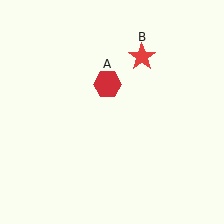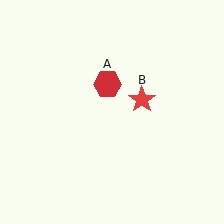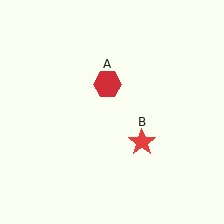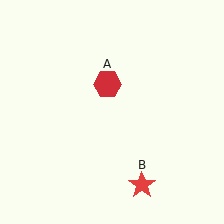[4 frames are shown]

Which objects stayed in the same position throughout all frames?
Red hexagon (object A) remained stationary.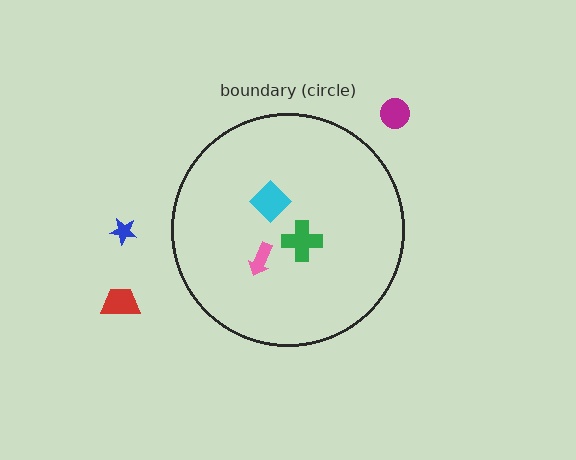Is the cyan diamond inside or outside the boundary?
Inside.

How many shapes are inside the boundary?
3 inside, 3 outside.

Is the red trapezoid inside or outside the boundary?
Outside.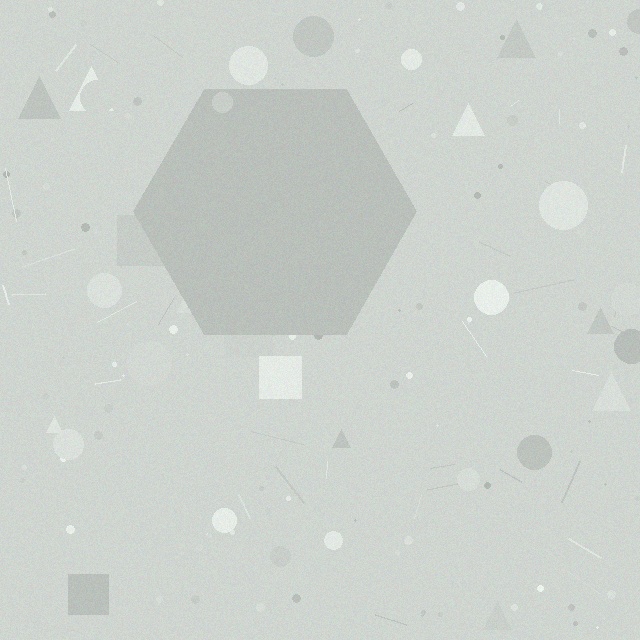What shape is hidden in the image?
A hexagon is hidden in the image.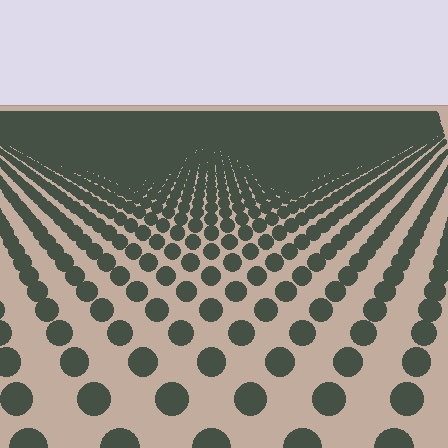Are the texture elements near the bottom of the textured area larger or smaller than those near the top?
Larger. Near the bottom, elements are closer to the viewer and appear at a bigger on-screen size.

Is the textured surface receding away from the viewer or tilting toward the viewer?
The surface is receding away from the viewer. Texture elements get smaller and denser toward the top.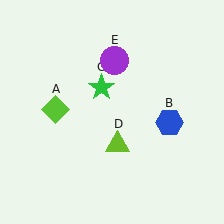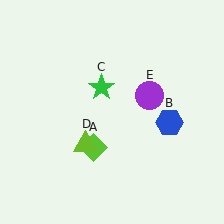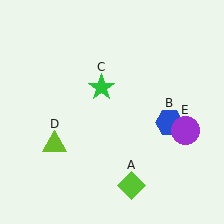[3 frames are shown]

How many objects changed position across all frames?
3 objects changed position: lime diamond (object A), lime triangle (object D), purple circle (object E).